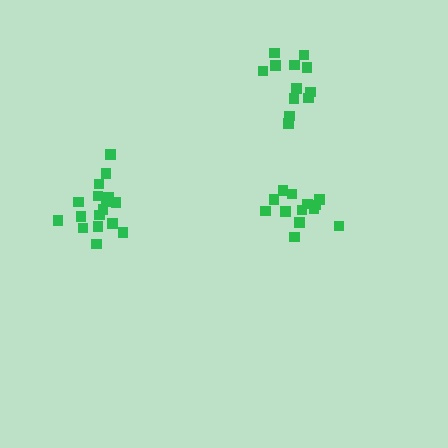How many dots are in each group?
Group 1: 13 dots, Group 2: 17 dots, Group 3: 13 dots (43 total).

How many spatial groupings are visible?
There are 3 spatial groupings.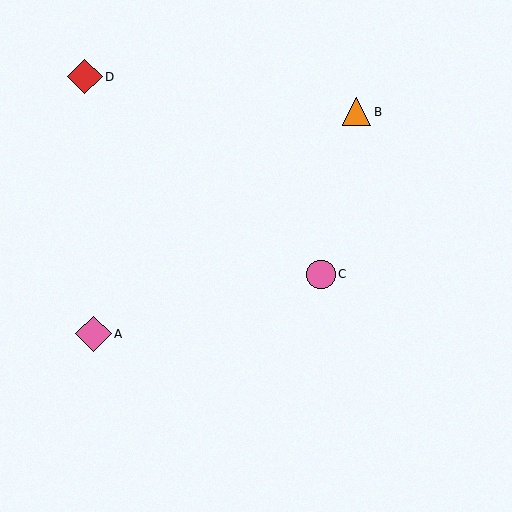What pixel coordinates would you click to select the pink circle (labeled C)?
Click at (321, 274) to select the pink circle C.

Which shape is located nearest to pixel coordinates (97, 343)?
The pink diamond (labeled A) at (93, 334) is nearest to that location.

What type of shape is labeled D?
Shape D is a red diamond.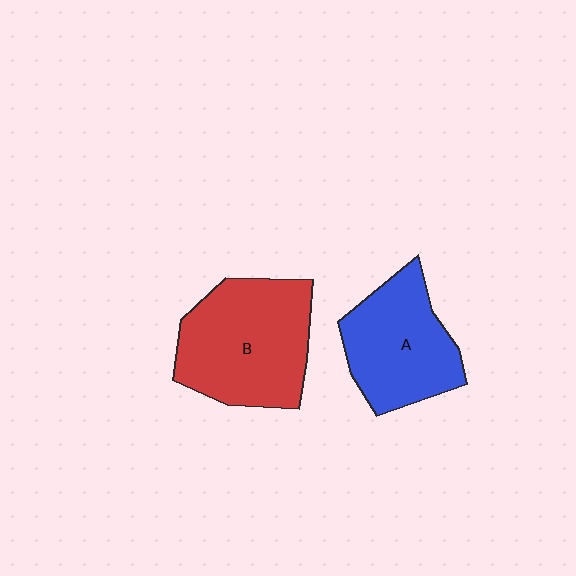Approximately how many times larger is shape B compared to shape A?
Approximately 1.2 times.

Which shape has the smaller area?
Shape A (blue).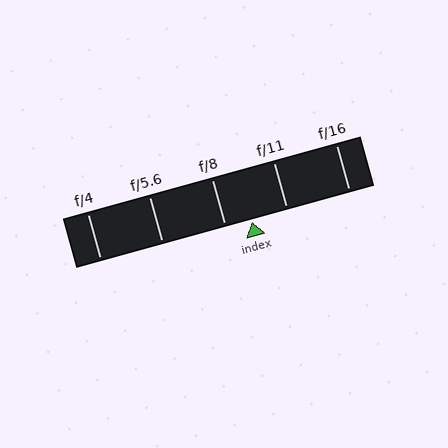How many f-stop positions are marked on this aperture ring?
There are 5 f-stop positions marked.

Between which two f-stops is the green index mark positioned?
The index mark is between f/8 and f/11.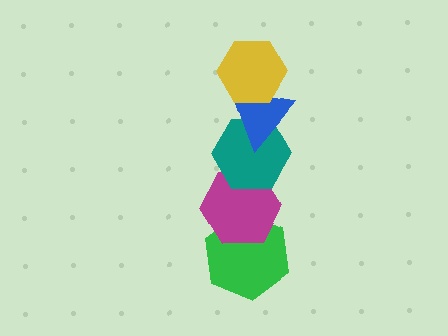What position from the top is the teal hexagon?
The teal hexagon is 3rd from the top.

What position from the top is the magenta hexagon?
The magenta hexagon is 4th from the top.